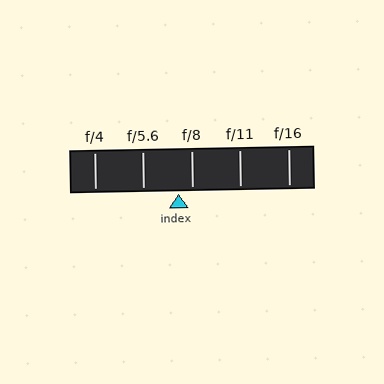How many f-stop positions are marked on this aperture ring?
There are 5 f-stop positions marked.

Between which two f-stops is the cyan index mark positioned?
The index mark is between f/5.6 and f/8.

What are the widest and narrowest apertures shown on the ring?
The widest aperture shown is f/4 and the narrowest is f/16.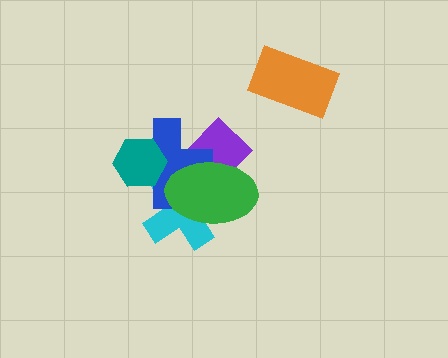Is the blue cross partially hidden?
Yes, it is partially covered by another shape.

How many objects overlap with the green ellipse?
3 objects overlap with the green ellipse.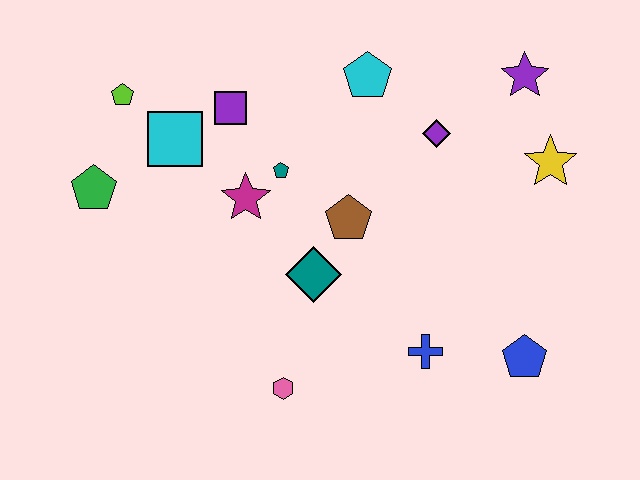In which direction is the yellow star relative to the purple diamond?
The yellow star is to the right of the purple diamond.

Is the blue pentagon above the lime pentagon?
No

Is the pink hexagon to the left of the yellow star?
Yes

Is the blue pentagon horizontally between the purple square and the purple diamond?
No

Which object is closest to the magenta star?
The teal pentagon is closest to the magenta star.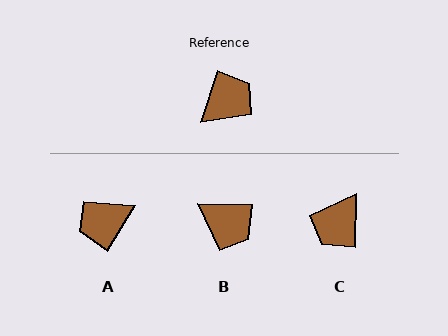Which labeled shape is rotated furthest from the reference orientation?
A, about 167 degrees away.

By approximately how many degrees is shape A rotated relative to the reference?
Approximately 167 degrees counter-clockwise.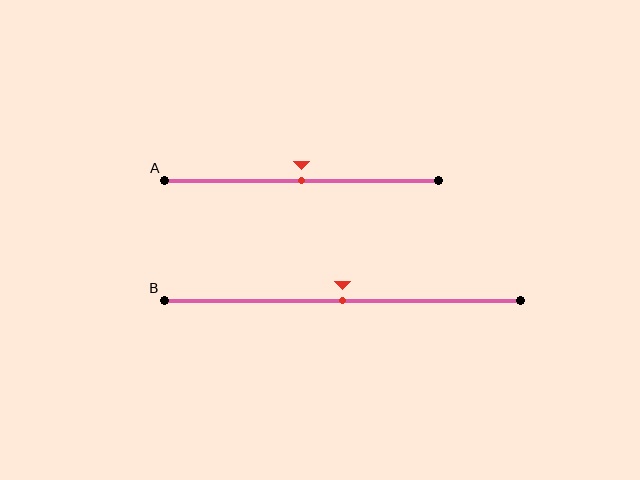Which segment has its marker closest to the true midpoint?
Segment A has its marker closest to the true midpoint.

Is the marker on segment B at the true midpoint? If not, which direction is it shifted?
Yes, the marker on segment B is at the true midpoint.